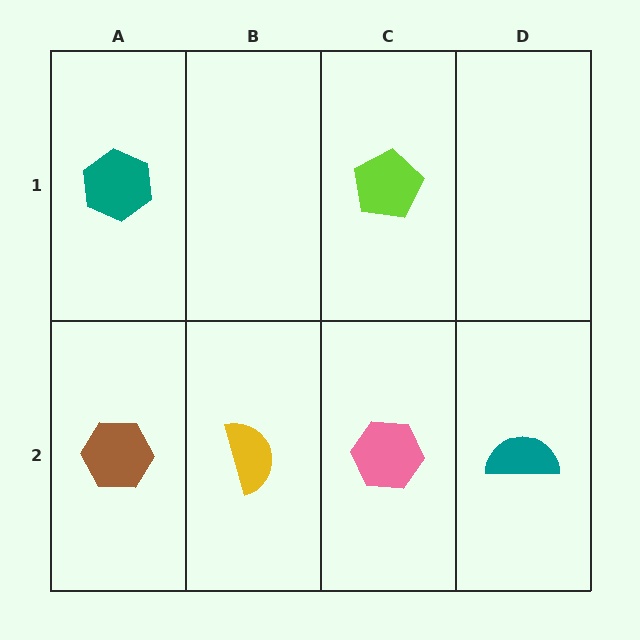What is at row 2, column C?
A pink hexagon.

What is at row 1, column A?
A teal hexagon.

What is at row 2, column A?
A brown hexagon.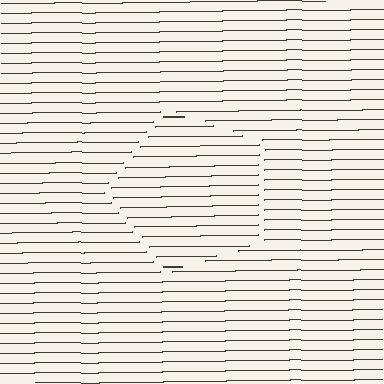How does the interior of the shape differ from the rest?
The interior of the shape contains the same grating, shifted by half a period — the contour is defined by the phase discontinuity where line-ends from the inner and outer gratings abut.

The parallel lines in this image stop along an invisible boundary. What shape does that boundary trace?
An illusory pentagon. The interior of the shape contains the same grating, shifted by half a period — the contour is defined by the phase discontinuity where line-ends from the inner and outer gratings abut.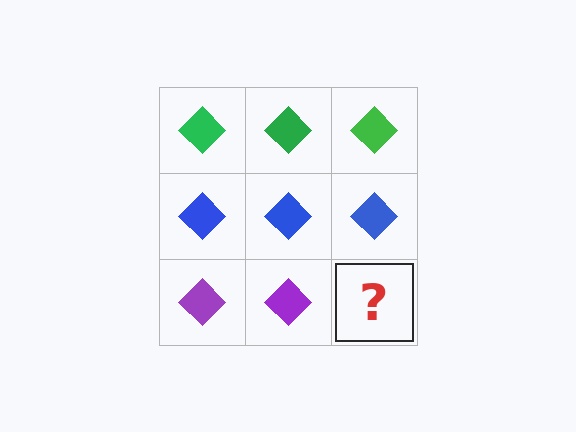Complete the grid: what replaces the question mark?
The question mark should be replaced with a purple diamond.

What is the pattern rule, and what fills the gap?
The rule is that each row has a consistent color. The gap should be filled with a purple diamond.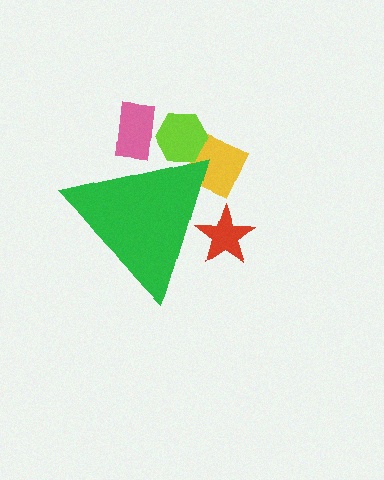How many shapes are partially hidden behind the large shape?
4 shapes are partially hidden.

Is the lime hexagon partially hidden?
Yes, the lime hexagon is partially hidden behind the green triangle.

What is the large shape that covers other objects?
A green triangle.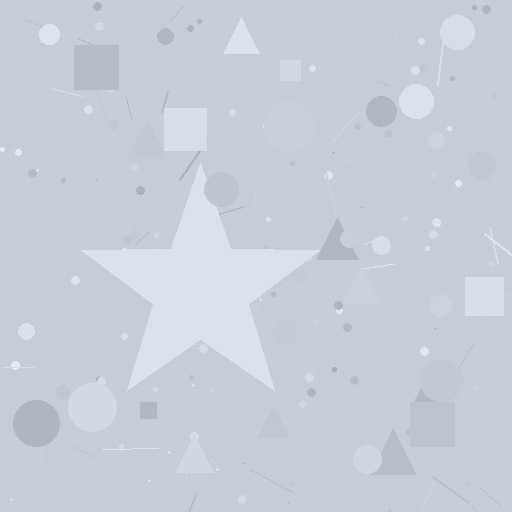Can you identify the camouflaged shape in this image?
The camouflaged shape is a star.